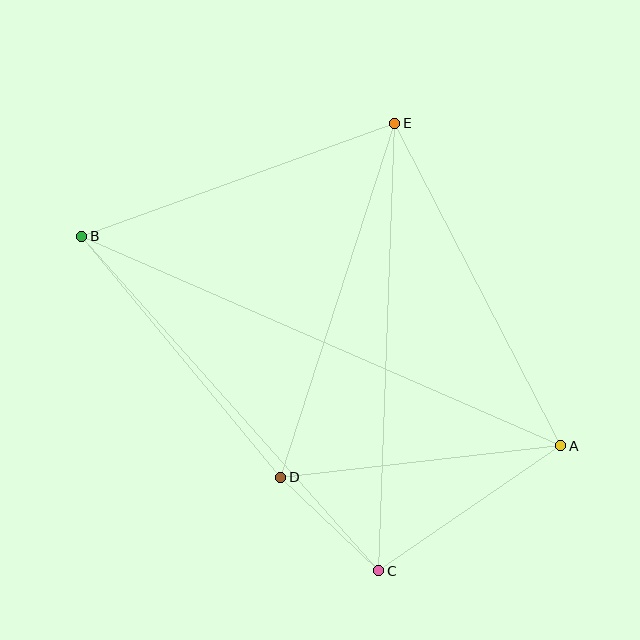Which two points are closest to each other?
Points C and D are closest to each other.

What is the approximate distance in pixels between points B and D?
The distance between B and D is approximately 312 pixels.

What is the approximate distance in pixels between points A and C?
The distance between A and C is approximately 221 pixels.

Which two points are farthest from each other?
Points A and B are farthest from each other.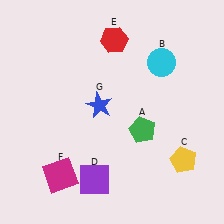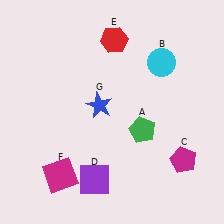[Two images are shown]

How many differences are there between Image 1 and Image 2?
There is 1 difference between the two images.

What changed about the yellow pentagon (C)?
In Image 1, C is yellow. In Image 2, it changed to magenta.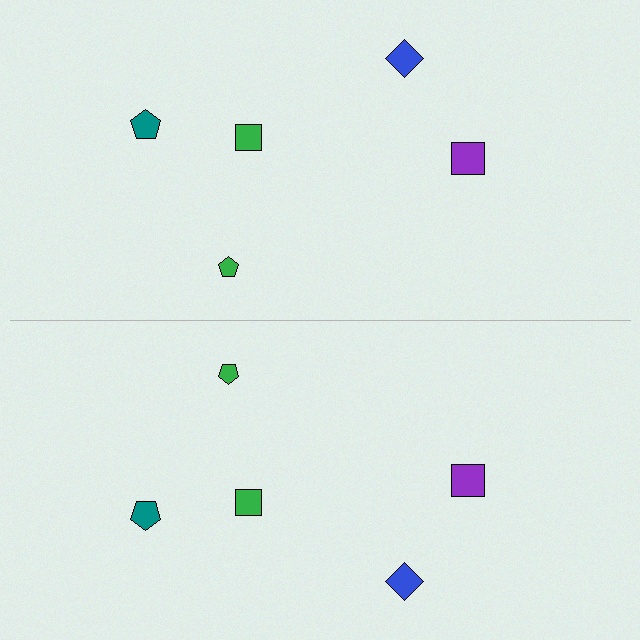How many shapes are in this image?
There are 10 shapes in this image.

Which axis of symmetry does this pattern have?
The pattern has a horizontal axis of symmetry running through the center of the image.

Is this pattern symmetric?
Yes, this pattern has bilateral (reflection) symmetry.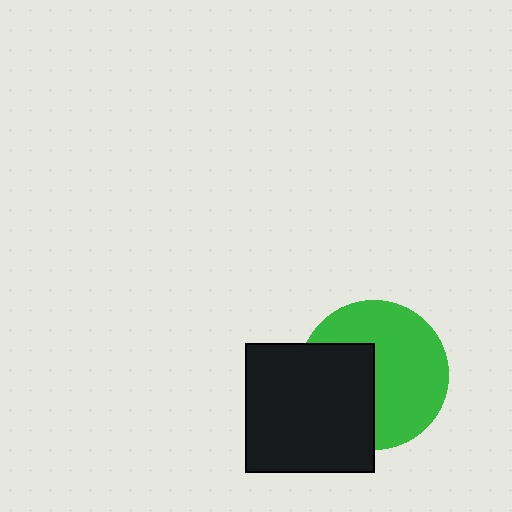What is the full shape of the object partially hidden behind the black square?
The partially hidden object is a green circle.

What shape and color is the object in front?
The object in front is a black square.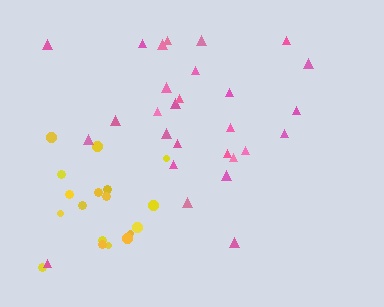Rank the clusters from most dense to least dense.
yellow, pink.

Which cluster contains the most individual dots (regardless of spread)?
Pink (28).